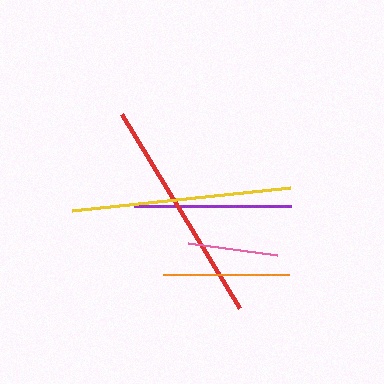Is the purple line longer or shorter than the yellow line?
The yellow line is longer than the purple line.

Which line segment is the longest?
The red line is the longest at approximately 227 pixels.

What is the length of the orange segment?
The orange segment is approximately 125 pixels long.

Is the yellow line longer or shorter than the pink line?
The yellow line is longer than the pink line.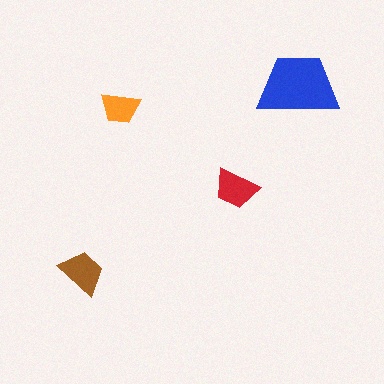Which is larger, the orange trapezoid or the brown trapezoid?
The brown one.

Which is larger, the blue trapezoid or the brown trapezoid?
The blue one.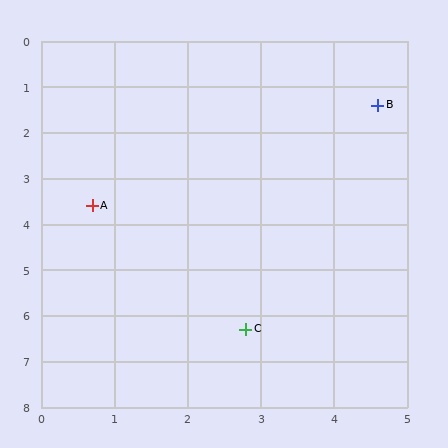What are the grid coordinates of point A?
Point A is at approximately (0.7, 3.6).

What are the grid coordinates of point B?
Point B is at approximately (4.6, 1.4).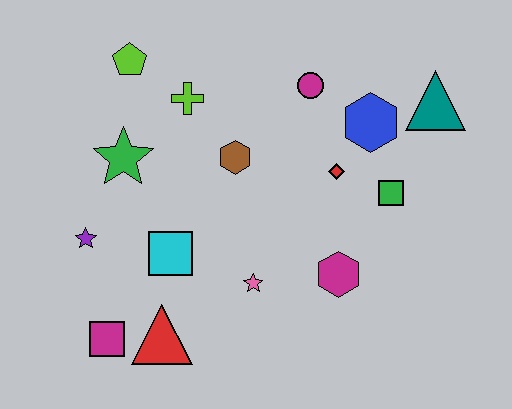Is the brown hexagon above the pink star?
Yes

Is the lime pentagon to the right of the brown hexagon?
No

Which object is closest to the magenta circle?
The blue hexagon is closest to the magenta circle.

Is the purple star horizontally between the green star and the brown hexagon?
No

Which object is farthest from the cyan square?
The teal triangle is farthest from the cyan square.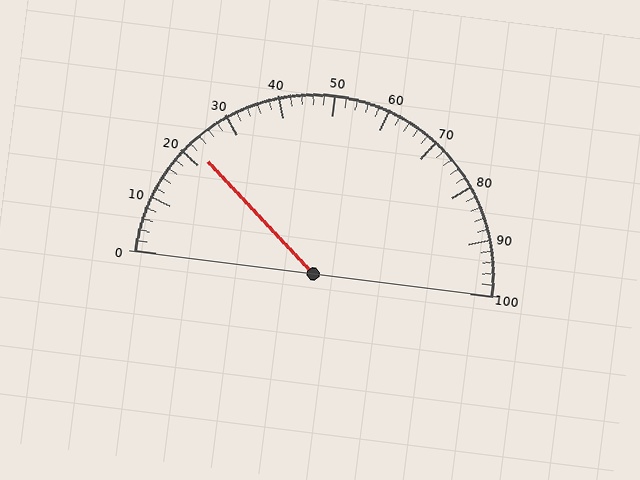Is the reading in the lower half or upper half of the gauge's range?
The reading is in the lower half of the range (0 to 100).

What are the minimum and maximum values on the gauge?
The gauge ranges from 0 to 100.